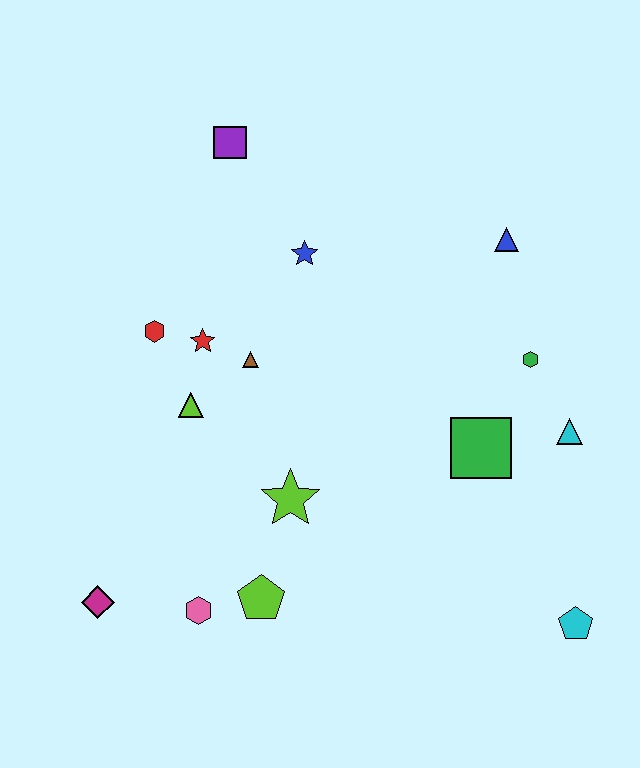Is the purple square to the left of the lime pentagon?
Yes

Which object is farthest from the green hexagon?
The magenta diamond is farthest from the green hexagon.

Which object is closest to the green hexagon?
The cyan triangle is closest to the green hexagon.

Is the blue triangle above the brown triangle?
Yes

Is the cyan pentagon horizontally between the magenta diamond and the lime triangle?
No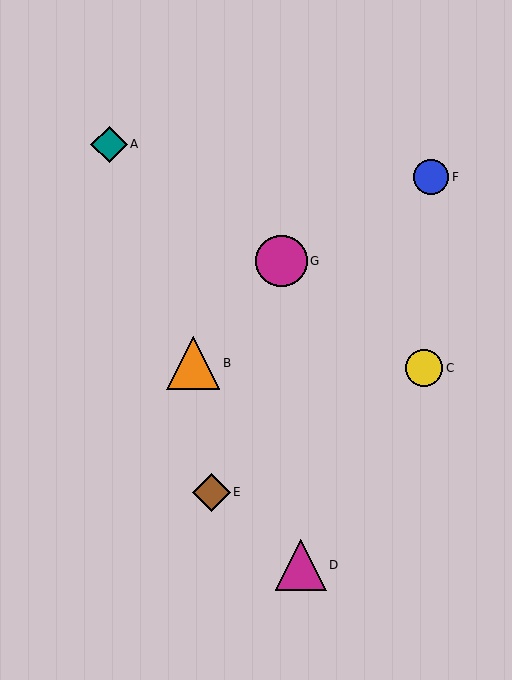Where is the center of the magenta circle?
The center of the magenta circle is at (281, 261).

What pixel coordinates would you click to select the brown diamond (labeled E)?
Click at (211, 492) to select the brown diamond E.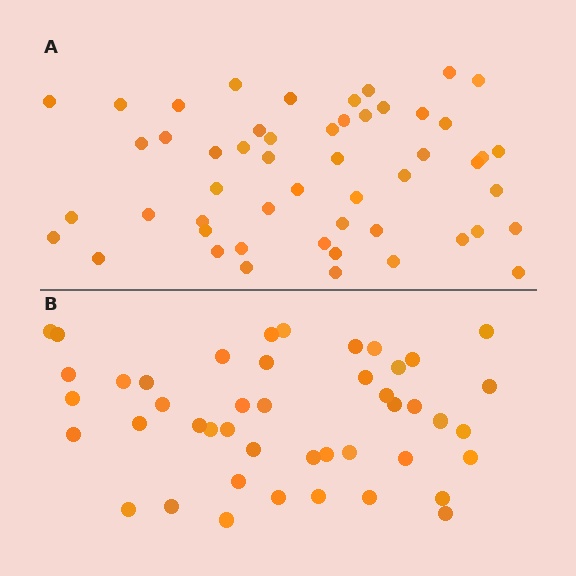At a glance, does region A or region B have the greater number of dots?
Region A (the top region) has more dots.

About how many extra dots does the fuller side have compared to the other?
Region A has roughly 8 or so more dots than region B.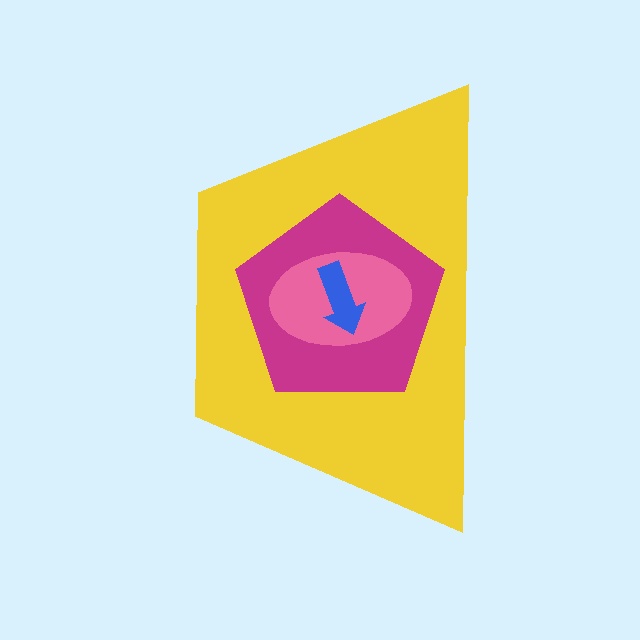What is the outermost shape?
The yellow trapezoid.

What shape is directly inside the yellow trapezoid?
The magenta pentagon.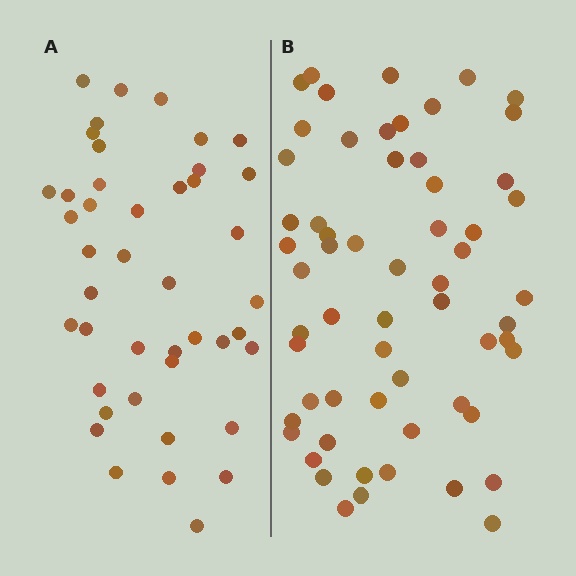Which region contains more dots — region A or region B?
Region B (the right region) has more dots.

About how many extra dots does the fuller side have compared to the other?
Region B has approximately 15 more dots than region A.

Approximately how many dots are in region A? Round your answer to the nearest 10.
About 40 dots. (The exact count is 43, which rounds to 40.)